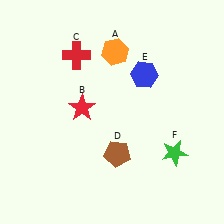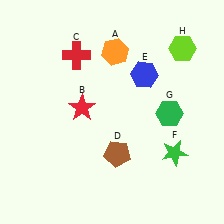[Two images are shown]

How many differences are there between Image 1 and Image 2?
There are 2 differences between the two images.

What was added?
A green hexagon (G), a lime hexagon (H) were added in Image 2.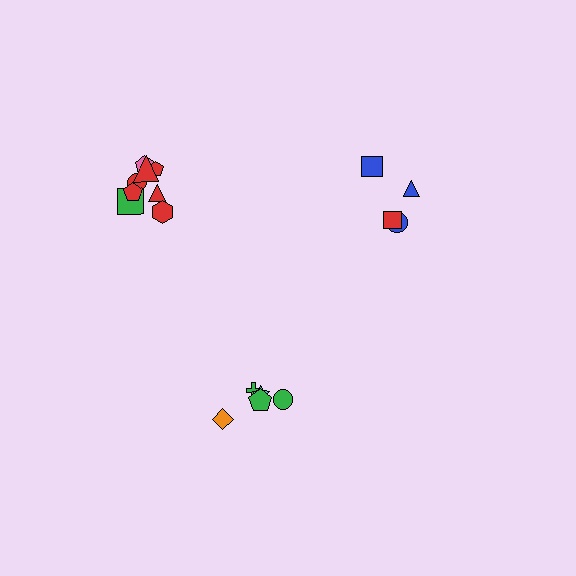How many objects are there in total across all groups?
There are 17 objects.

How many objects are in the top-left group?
There are 8 objects.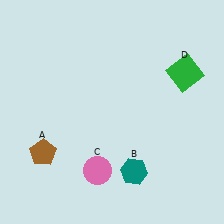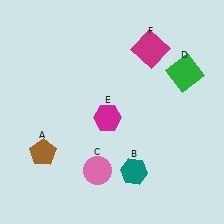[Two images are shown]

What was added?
A magenta hexagon (E), a magenta square (F) were added in Image 2.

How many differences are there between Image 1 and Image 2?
There are 2 differences between the two images.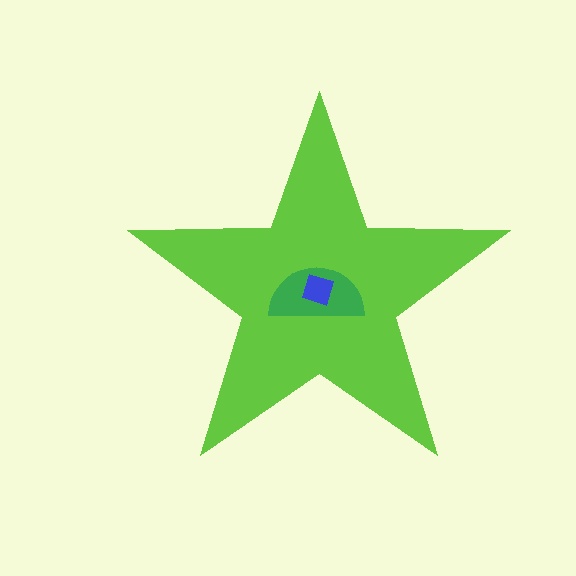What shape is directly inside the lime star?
The green semicircle.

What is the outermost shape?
The lime star.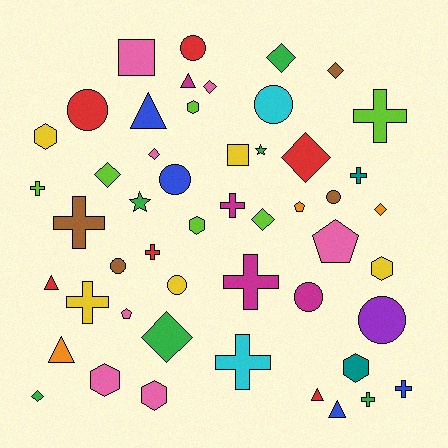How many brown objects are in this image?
There are 4 brown objects.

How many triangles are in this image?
There are 6 triangles.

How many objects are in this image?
There are 50 objects.